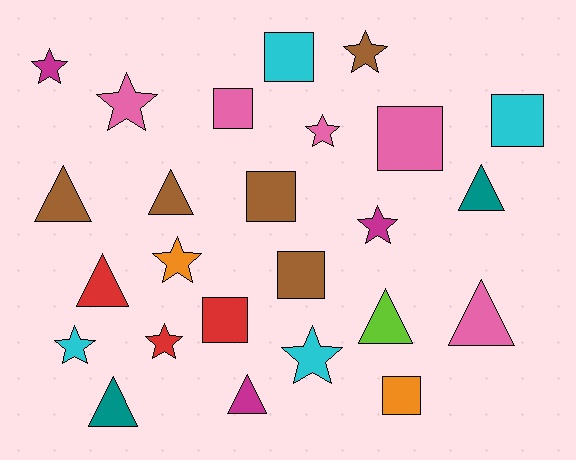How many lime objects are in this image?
There is 1 lime object.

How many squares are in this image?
There are 8 squares.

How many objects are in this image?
There are 25 objects.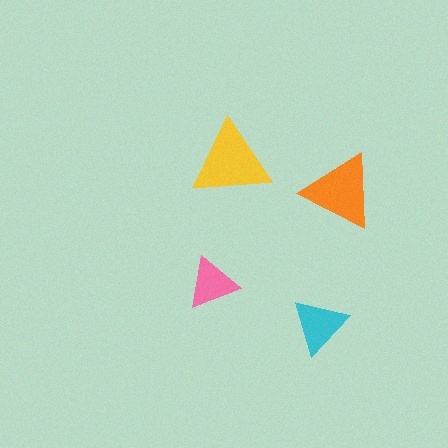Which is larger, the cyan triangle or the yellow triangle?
The yellow one.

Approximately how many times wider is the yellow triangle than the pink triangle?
About 1.5 times wider.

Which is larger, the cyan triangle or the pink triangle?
The cyan one.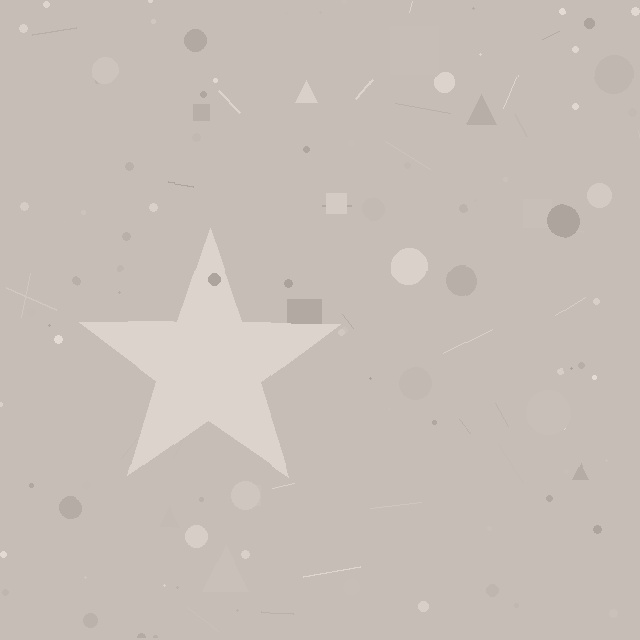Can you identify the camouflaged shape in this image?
The camouflaged shape is a star.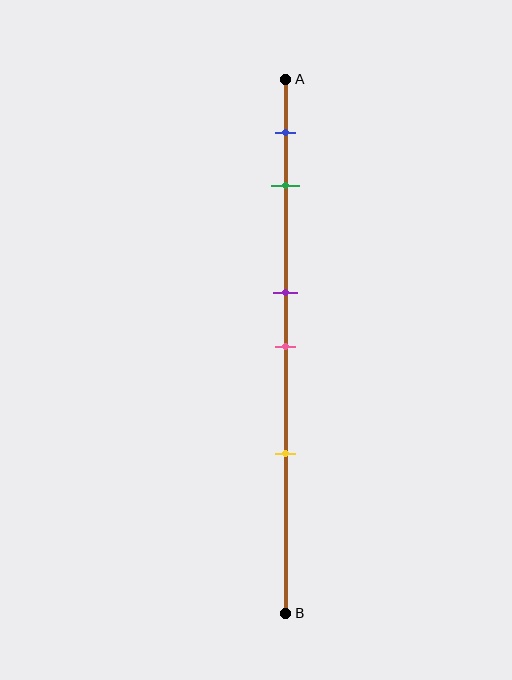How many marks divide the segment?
There are 5 marks dividing the segment.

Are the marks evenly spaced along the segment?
No, the marks are not evenly spaced.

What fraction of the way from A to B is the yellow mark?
The yellow mark is approximately 70% (0.7) of the way from A to B.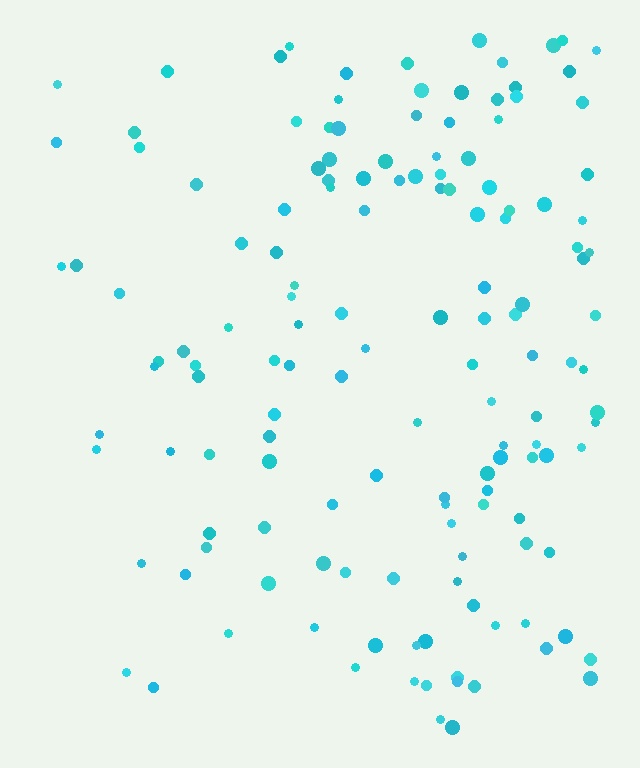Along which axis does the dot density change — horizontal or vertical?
Horizontal.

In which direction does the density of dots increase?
From left to right, with the right side densest.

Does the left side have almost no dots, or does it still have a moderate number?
Still a moderate number, just noticeably fewer than the right.